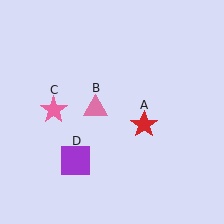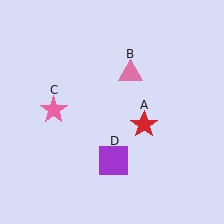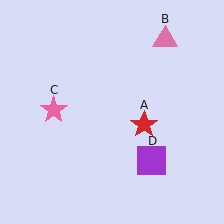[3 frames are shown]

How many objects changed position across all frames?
2 objects changed position: pink triangle (object B), purple square (object D).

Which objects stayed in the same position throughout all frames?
Red star (object A) and pink star (object C) remained stationary.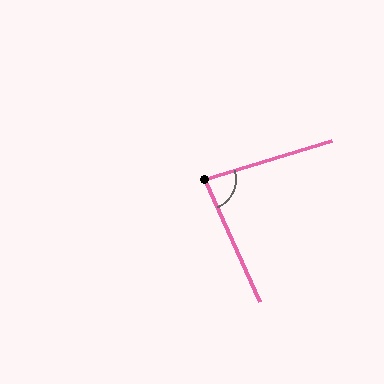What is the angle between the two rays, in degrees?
Approximately 83 degrees.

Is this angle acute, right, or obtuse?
It is acute.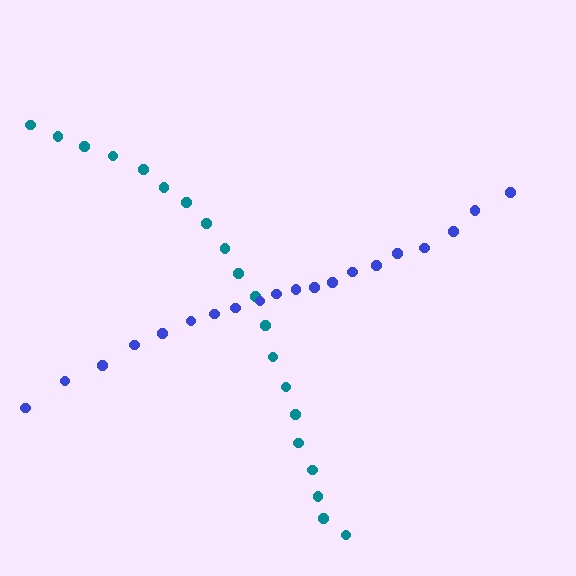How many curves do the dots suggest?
There are 2 distinct paths.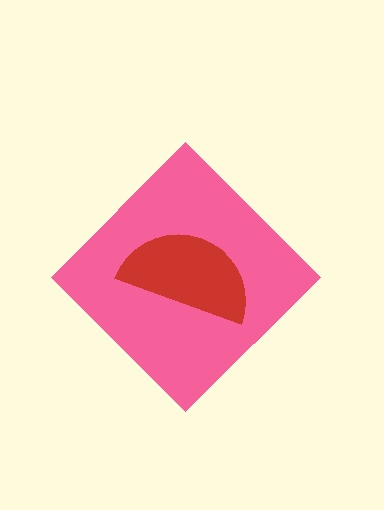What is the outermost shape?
The pink diamond.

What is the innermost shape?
The red semicircle.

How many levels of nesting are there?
2.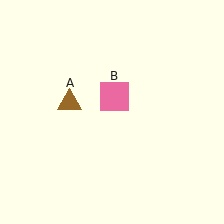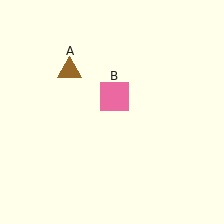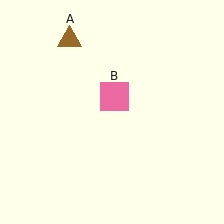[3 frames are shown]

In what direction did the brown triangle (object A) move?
The brown triangle (object A) moved up.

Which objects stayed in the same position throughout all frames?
Pink square (object B) remained stationary.